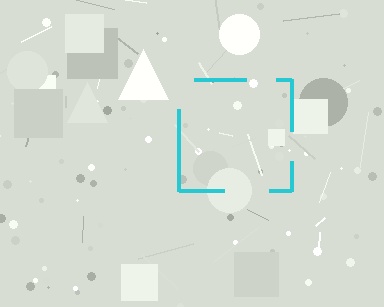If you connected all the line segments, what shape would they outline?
They would outline a square.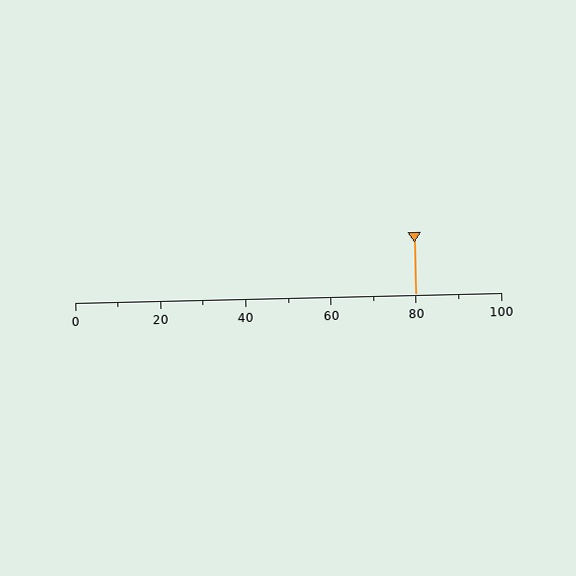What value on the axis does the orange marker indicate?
The marker indicates approximately 80.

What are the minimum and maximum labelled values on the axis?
The axis runs from 0 to 100.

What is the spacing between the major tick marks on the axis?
The major ticks are spaced 20 apart.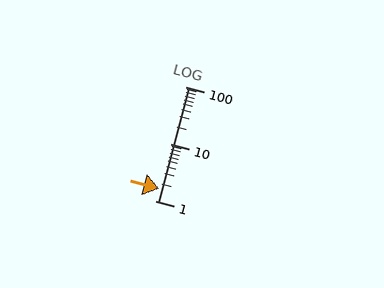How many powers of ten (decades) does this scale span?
The scale spans 2 decades, from 1 to 100.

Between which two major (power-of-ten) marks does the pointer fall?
The pointer is between 1 and 10.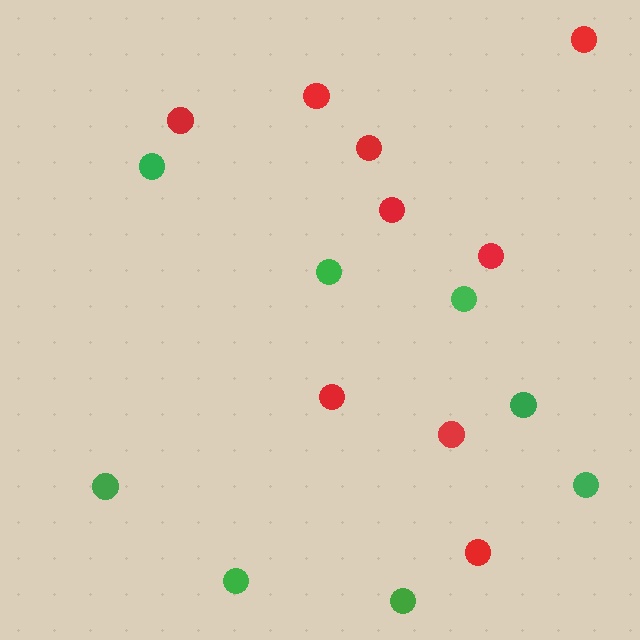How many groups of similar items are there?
There are 2 groups: one group of green circles (8) and one group of red circles (9).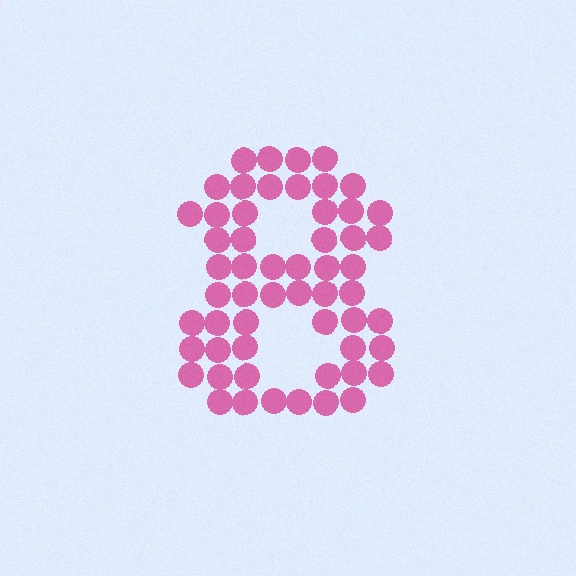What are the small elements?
The small elements are circles.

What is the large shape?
The large shape is the digit 8.